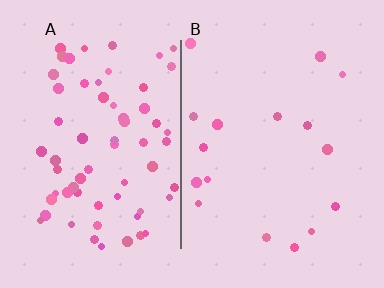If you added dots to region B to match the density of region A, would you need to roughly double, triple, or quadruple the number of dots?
Approximately quadruple.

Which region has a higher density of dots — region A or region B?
A (the left).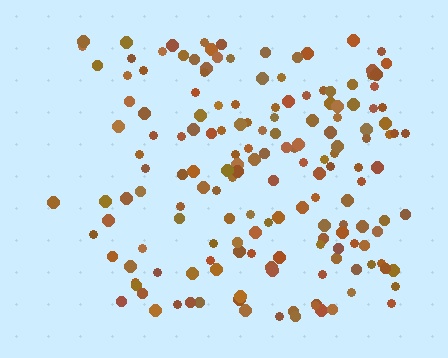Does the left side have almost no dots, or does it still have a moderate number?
Still a moderate number, just noticeably fewer than the right.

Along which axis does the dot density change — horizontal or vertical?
Horizontal.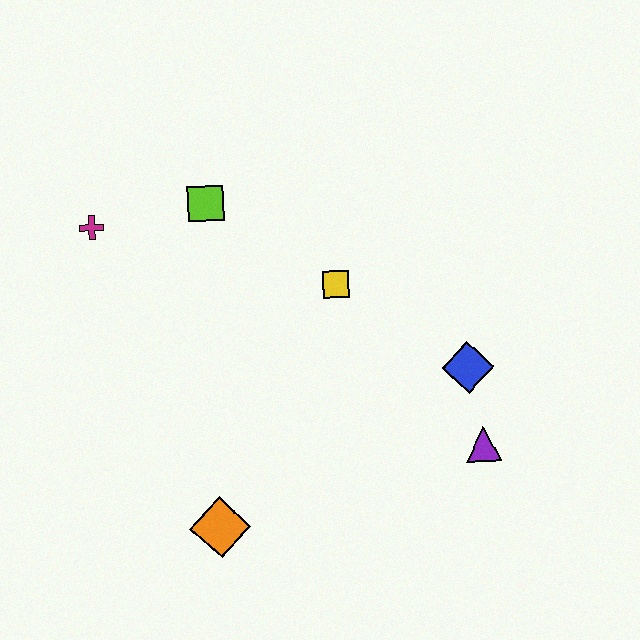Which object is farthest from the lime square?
The purple triangle is farthest from the lime square.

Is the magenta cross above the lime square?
No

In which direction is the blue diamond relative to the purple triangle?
The blue diamond is above the purple triangle.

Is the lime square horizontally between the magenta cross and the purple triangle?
Yes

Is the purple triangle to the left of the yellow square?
No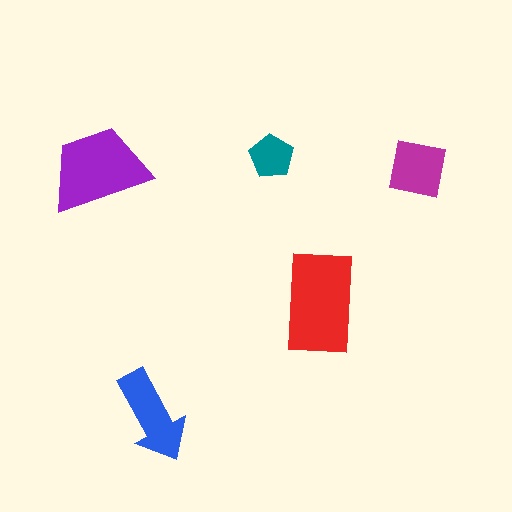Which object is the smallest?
The teal pentagon.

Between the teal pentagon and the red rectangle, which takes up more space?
The red rectangle.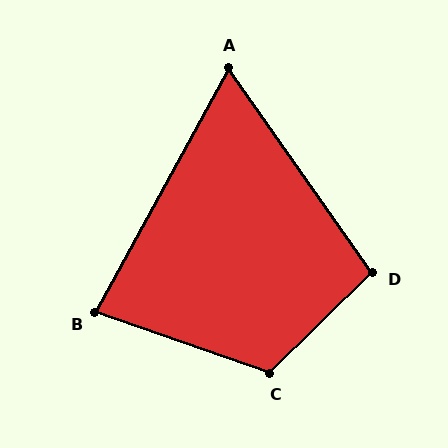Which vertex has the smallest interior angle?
A, at approximately 64 degrees.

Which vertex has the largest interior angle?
C, at approximately 116 degrees.